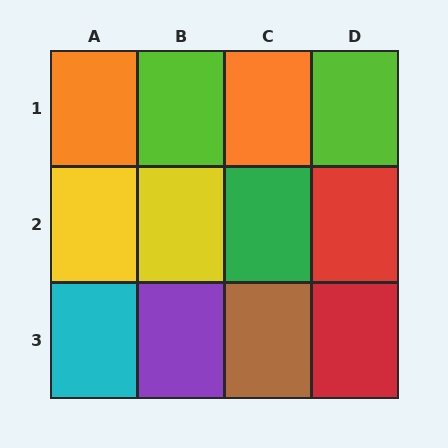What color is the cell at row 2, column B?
Yellow.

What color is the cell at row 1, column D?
Lime.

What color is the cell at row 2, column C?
Green.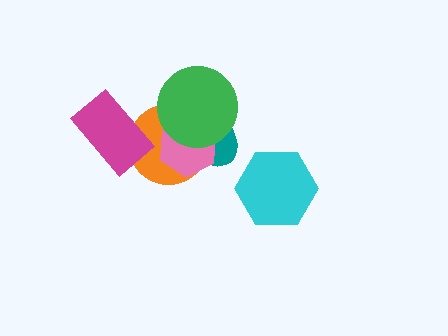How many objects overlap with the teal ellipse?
3 objects overlap with the teal ellipse.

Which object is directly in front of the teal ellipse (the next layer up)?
The orange circle is directly in front of the teal ellipse.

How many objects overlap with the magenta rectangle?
1 object overlaps with the magenta rectangle.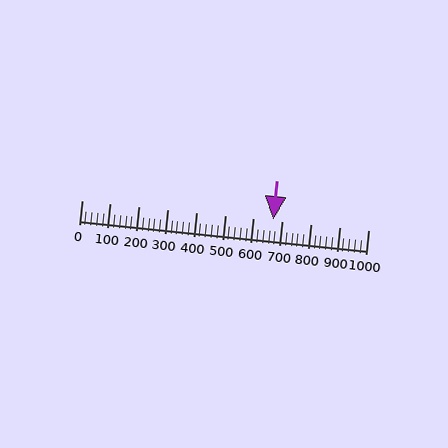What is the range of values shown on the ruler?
The ruler shows values from 0 to 1000.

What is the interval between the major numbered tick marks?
The major tick marks are spaced 100 units apart.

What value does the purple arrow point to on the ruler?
The purple arrow points to approximately 669.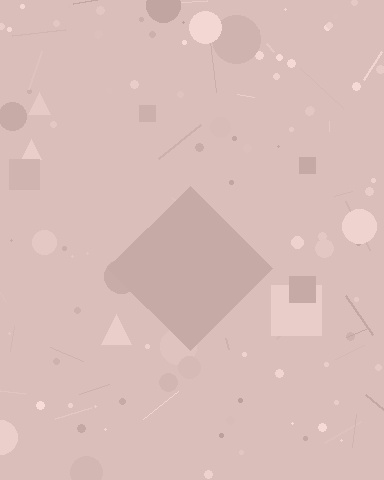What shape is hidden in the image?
A diamond is hidden in the image.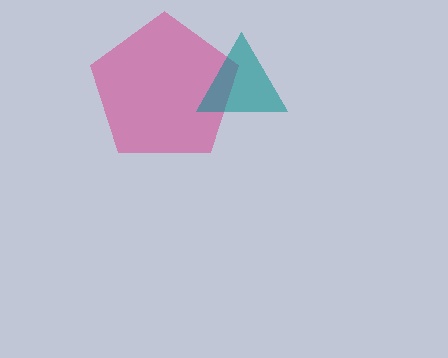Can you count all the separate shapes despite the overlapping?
Yes, there are 2 separate shapes.